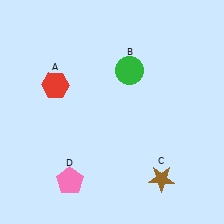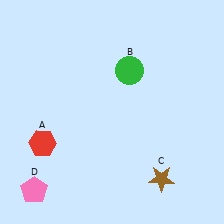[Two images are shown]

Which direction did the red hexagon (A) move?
The red hexagon (A) moved down.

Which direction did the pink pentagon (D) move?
The pink pentagon (D) moved left.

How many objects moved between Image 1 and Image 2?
2 objects moved between the two images.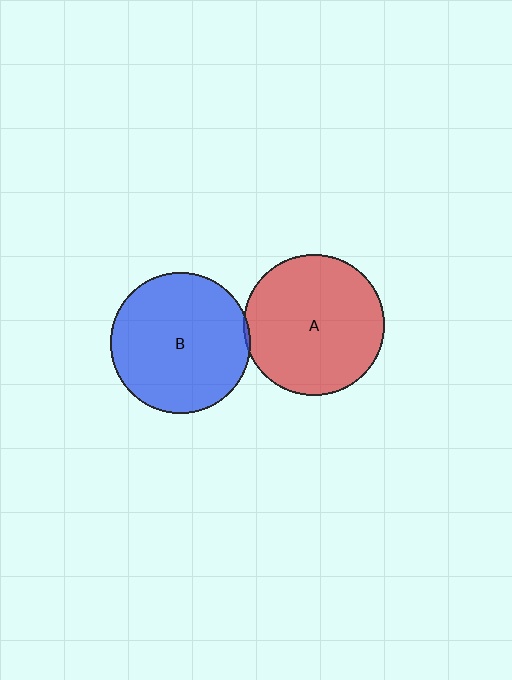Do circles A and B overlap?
Yes.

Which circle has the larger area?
Circle A (red).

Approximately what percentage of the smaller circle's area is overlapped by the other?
Approximately 5%.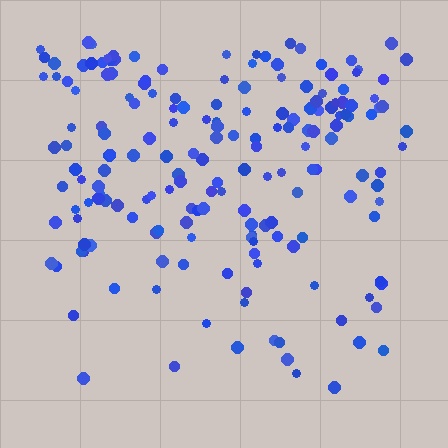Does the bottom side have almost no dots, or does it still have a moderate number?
Still a moderate number, just noticeably fewer than the top.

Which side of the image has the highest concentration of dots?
The top.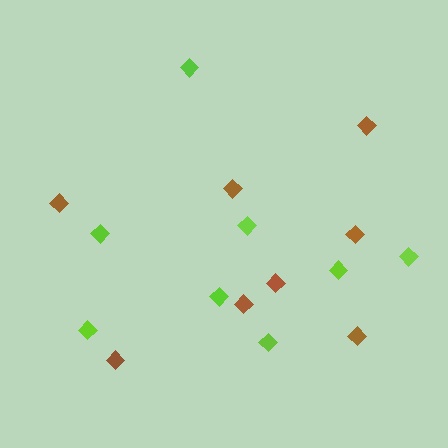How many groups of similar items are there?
There are 2 groups: one group of brown diamonds (8) and one group of lime diamonds (8).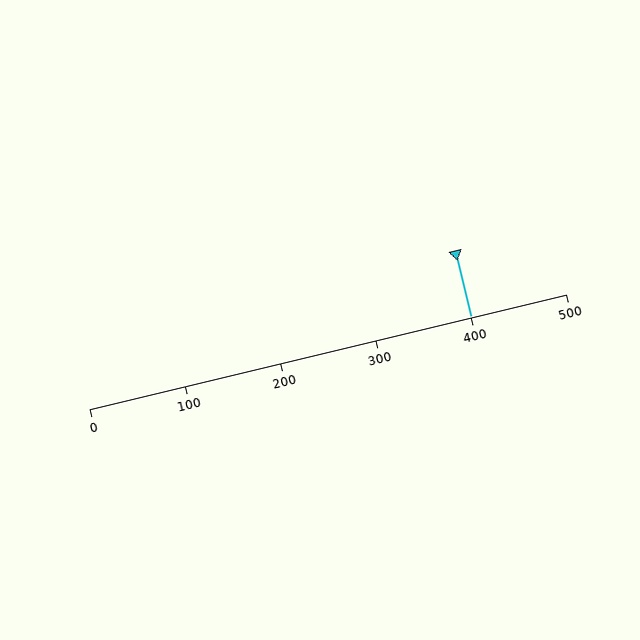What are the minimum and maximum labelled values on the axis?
The axis runs from 0 to 500.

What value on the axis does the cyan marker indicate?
The marker indicates approximately 400.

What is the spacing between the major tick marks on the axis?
The major ticks are spaced 100 apart.